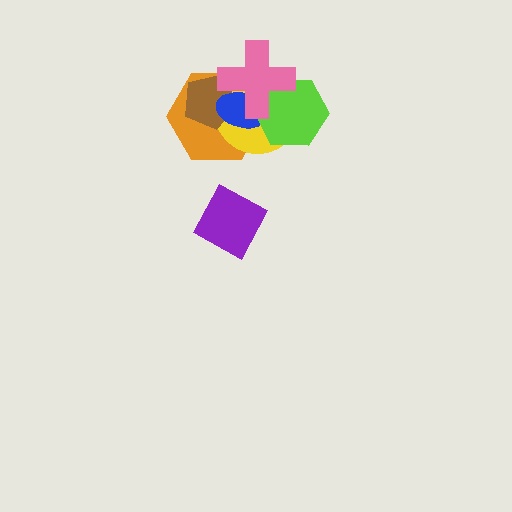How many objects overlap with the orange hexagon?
5 objects overlap with the orange hexagon.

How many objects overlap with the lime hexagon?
4 objects overlap with the lime hexagon.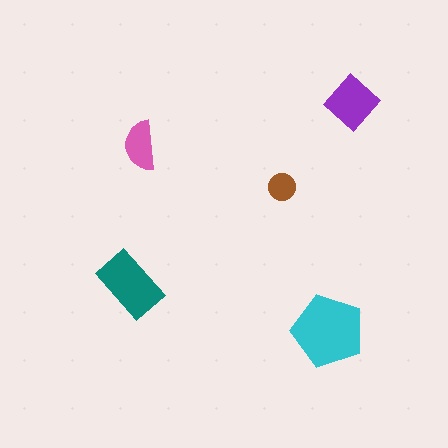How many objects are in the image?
There are 5 objects in the image.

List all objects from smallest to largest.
The brown circle, the pink semicircle, the purple diamond, the teal rectangle, the cyan pentagon.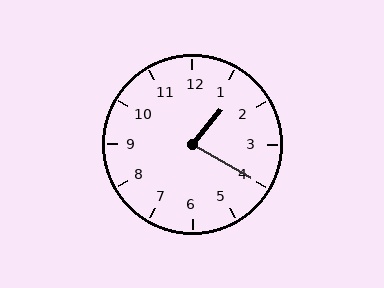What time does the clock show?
1:20.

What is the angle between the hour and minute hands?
Approximately 80 degrees.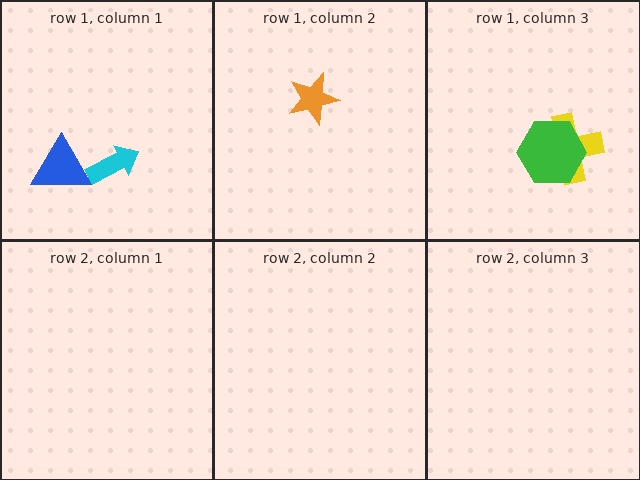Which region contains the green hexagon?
The row 1, column 3 region.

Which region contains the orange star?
The row 1, column 2 region.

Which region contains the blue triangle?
The row 1, column 1 region.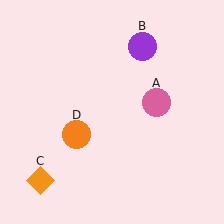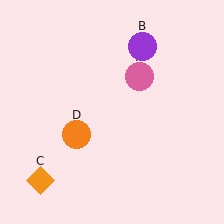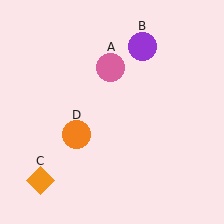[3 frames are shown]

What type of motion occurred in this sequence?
The pink circle (object A) rotated counterclockwise around the center of the scene.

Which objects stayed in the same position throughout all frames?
Purple circle (object B) and orange diamond (object C) and orange circle (object D) remained stationary.